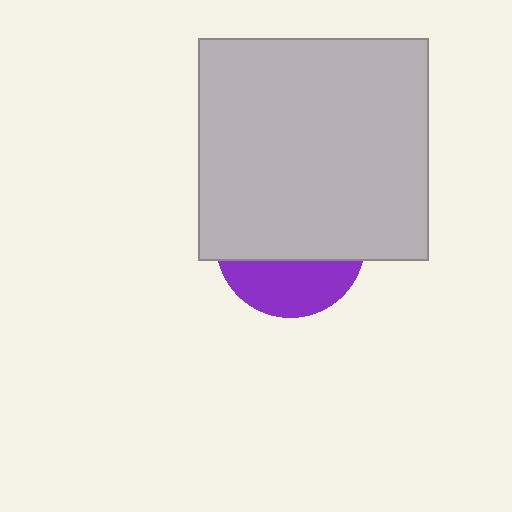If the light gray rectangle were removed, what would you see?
You would see the complete purple circle.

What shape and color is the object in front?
The object in front is a light gray rectangle.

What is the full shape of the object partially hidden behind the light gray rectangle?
The partially hidden object is a purple circle.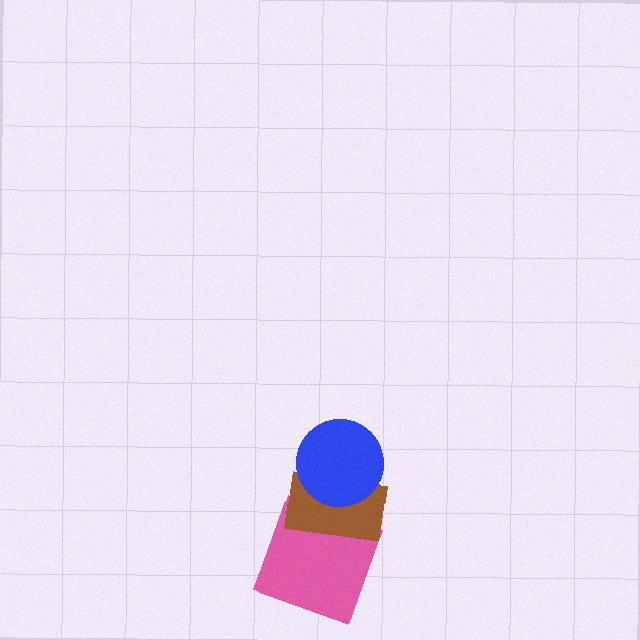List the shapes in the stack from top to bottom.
From top to bottom: the blue circle, the brown rectangle, the pink square.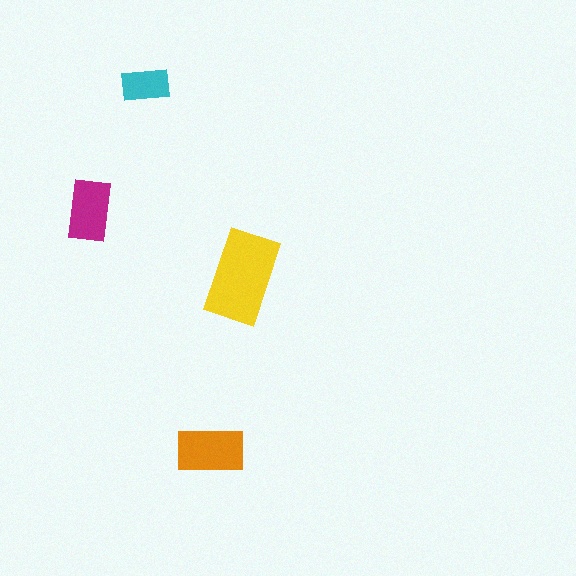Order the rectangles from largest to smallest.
the yellow one, the orange one, the magenta one, the cyan one.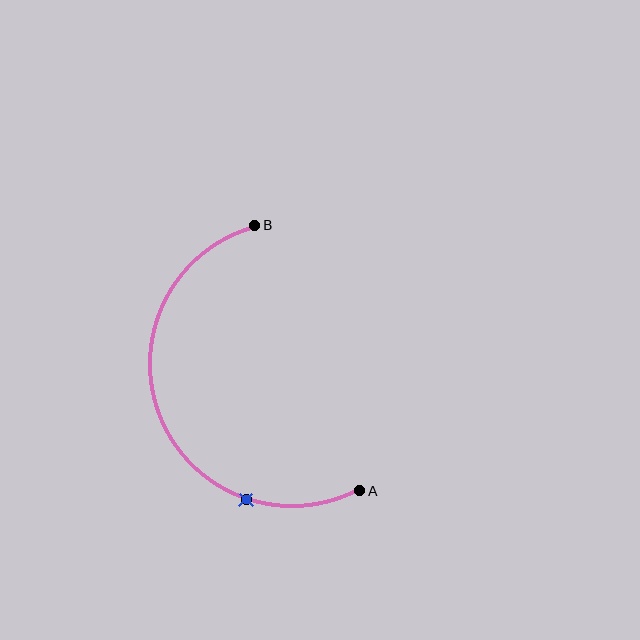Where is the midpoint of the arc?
The arc midpoint is the point on the curve farthest from the straight line joining A and B. It sits to the left of that line.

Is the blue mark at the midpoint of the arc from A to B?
No. The blue mark lies on the arc but is closer to endpoint A. The arc midpoint would be at the point on the curve equidistant along the arc from both A and B.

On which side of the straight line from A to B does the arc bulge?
The arc bulges to the left of the straight line connecting A and B.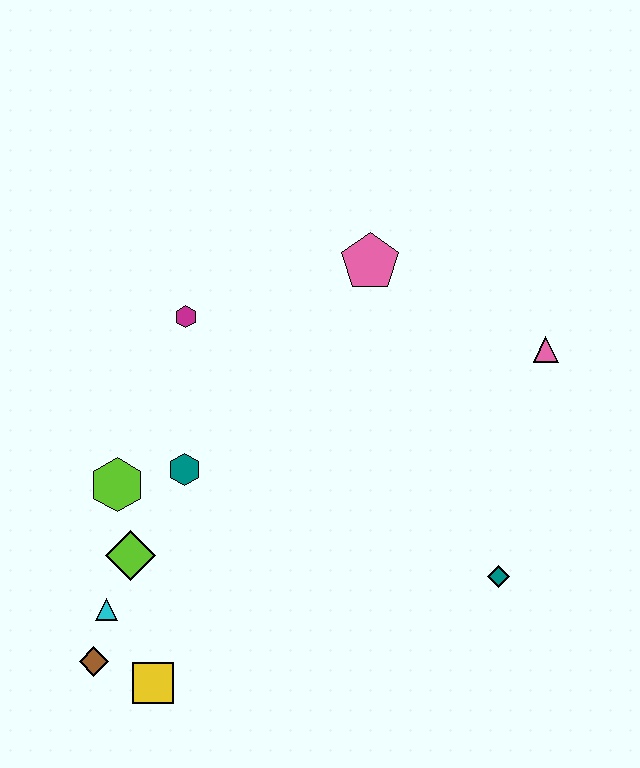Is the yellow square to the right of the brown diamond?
Yes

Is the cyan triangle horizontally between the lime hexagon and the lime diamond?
No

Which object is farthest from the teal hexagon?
The pink triangle is farthest from the teal hexagon.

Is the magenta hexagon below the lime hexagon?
No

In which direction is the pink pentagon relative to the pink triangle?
The pink pentagon is to the left of the pink triangle.